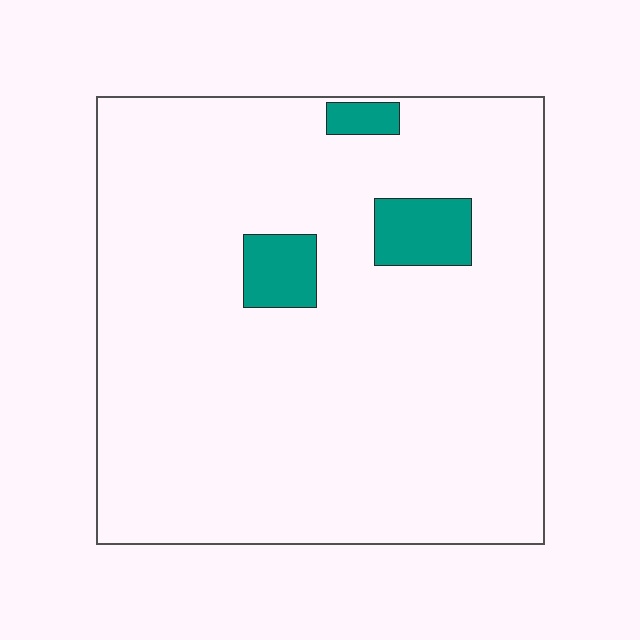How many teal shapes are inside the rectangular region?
3.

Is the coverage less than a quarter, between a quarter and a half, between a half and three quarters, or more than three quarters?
Less than a quarter.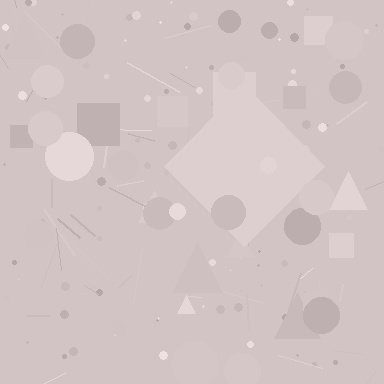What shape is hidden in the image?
A diamond is hidden in the image.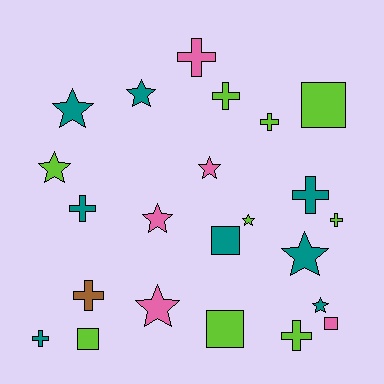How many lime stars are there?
There are 2 lime stars.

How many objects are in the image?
There are 23 objects.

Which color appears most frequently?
Lime, with 9 objects.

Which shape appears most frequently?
Star, with 9 objects.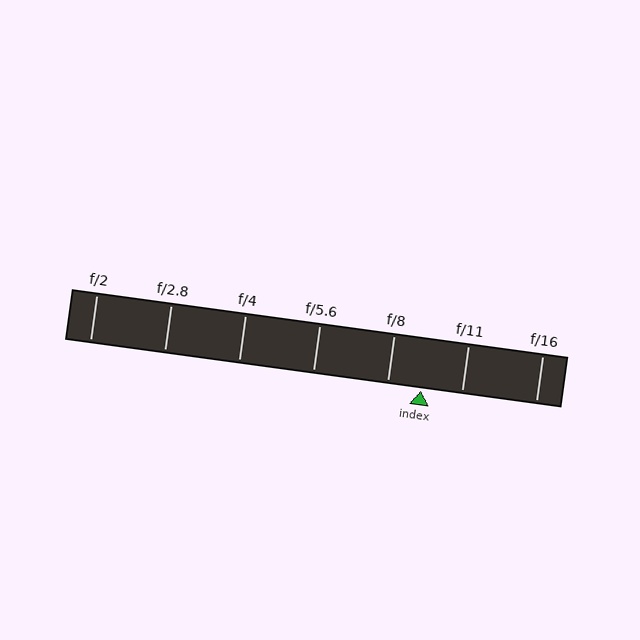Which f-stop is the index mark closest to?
The index mark is closest to f/8.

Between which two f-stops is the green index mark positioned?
The index mark is between f/8 and f/11.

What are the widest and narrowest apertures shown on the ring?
The widest aperture shown is f/2 and the narrowest is f/16.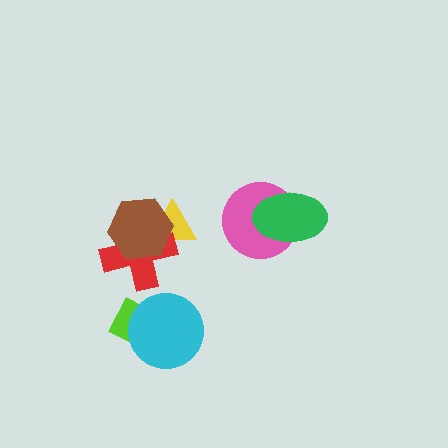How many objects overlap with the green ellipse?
1 object overlaps with the green ellipse.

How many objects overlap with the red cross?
2 objects overlap with the red cross.